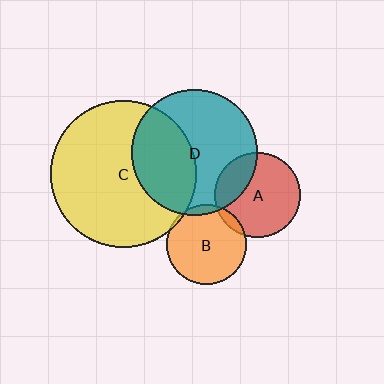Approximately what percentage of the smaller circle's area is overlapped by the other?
Approximately 5%.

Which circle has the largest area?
Circle C (yellow).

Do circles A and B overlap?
Yes.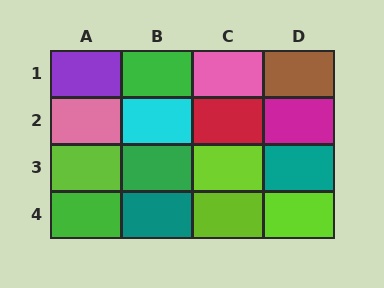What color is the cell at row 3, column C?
Lime.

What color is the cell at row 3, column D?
Teal.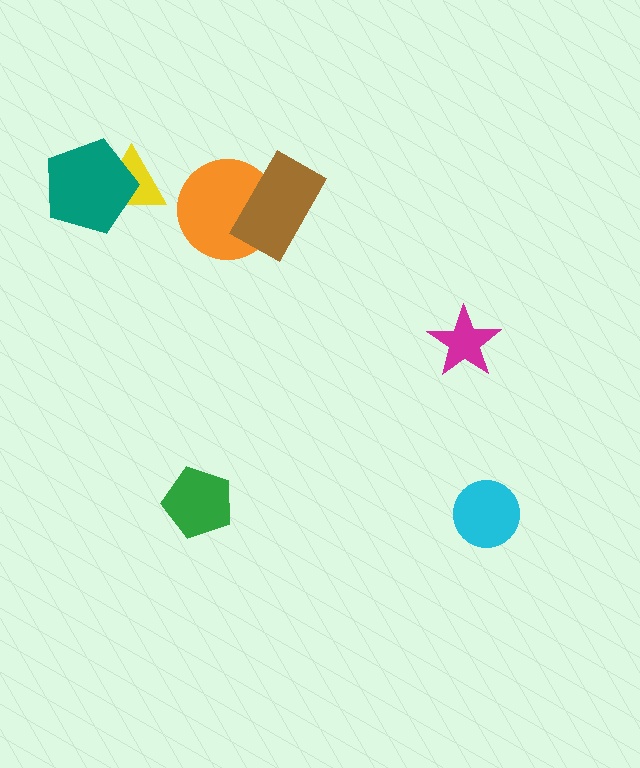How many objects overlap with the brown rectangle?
1 object overlaps with the brown rectangle.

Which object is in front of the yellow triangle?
The teal pentagon is in front of the yellow triangle.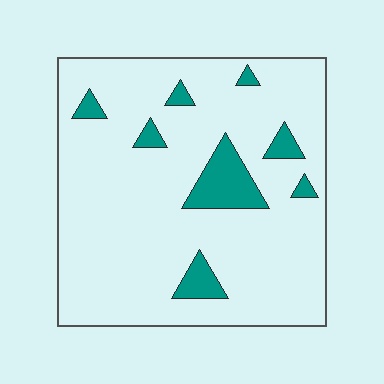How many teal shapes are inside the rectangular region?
8.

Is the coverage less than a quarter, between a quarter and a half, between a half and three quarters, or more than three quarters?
Less than a quarter.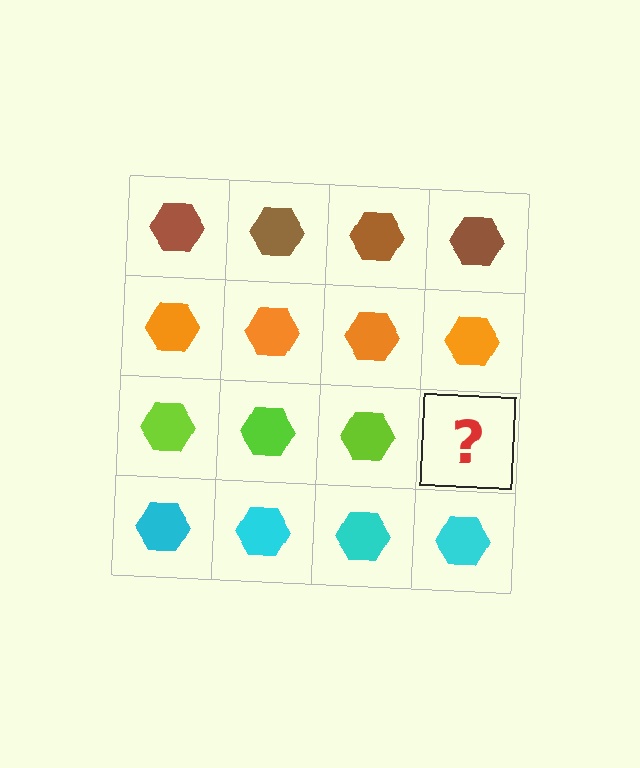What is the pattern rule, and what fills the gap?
The rule is that each row has a consistent color. The gap should be filled with a lime hexagon.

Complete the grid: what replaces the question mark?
The question mark should be replaced with a lime hexagon.